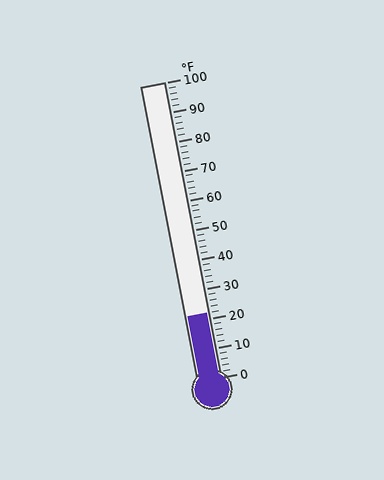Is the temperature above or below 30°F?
The temperature is below 30°F.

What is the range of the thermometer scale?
The thermometer scale ranges from 0°F to 100°F.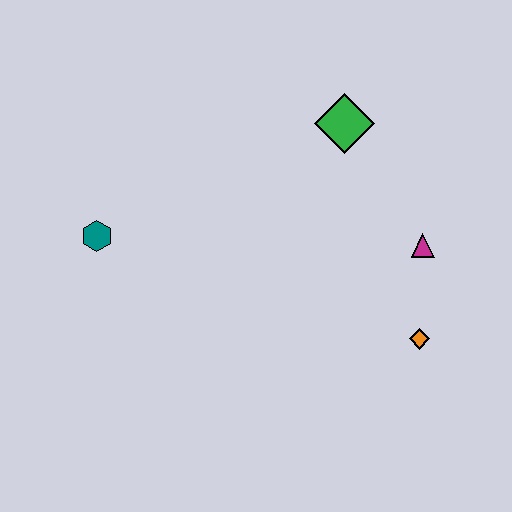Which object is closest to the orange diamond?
The magenta triangle is closest to the orange diamond.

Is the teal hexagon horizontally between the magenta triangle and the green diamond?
No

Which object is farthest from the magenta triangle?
The teal hexagon is farthest from the magenta triangle.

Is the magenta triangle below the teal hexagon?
Yes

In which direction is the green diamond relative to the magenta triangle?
The green diamond is above the magenta triangle.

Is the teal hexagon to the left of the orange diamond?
Yes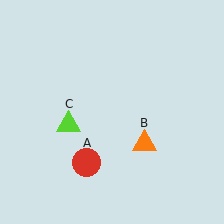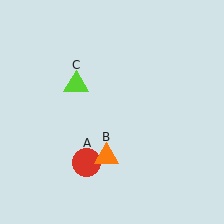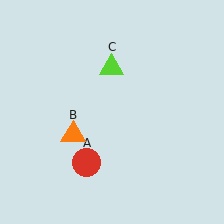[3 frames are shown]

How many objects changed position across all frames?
2 objects changed position: orange triangle (object B), lime triangle (object C).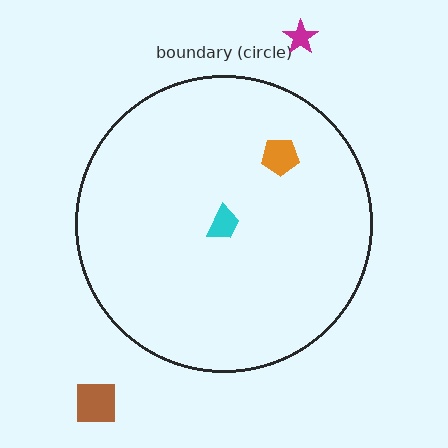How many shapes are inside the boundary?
2 inside, 2 outside.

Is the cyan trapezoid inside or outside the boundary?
Inside.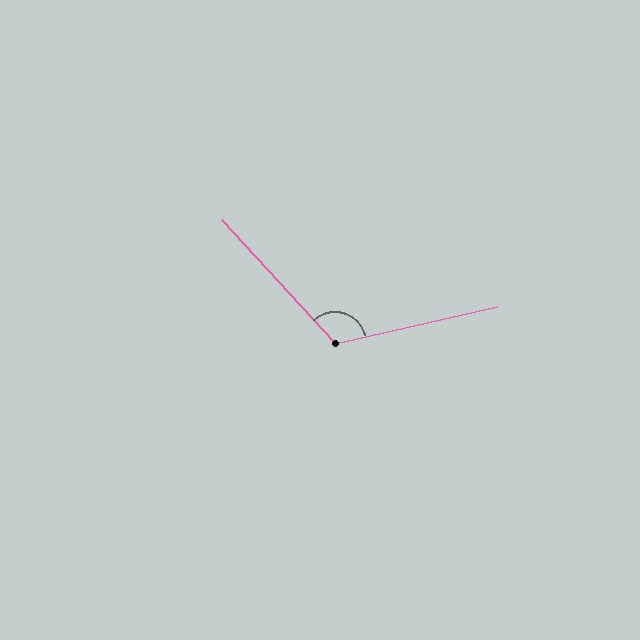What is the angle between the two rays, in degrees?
Approximately 120 degrees.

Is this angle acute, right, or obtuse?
It is obtuse.